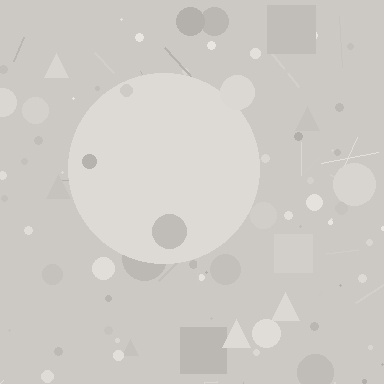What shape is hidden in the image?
A circle is hidden in the image.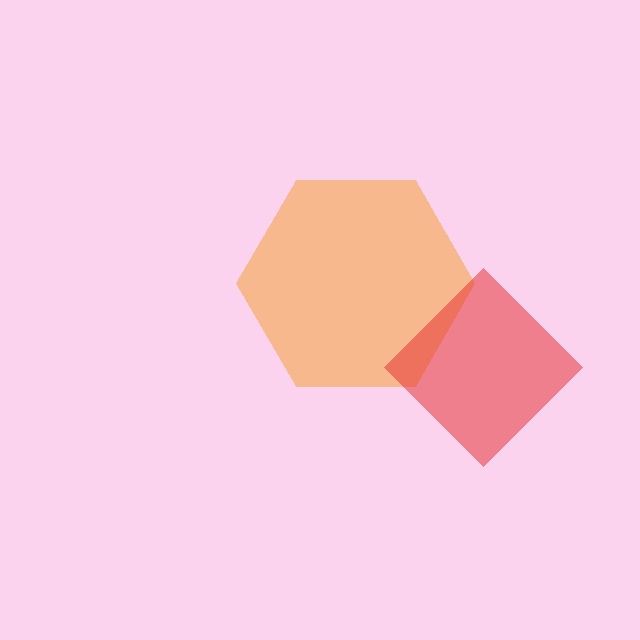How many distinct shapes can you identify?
There are 2 distinct shapes: an orange hexagon, a red diamond.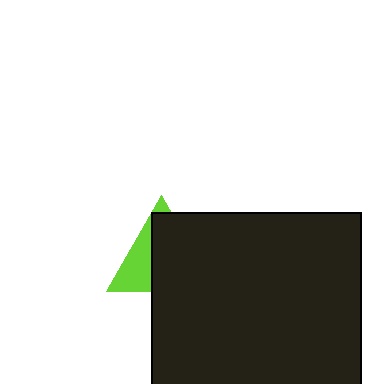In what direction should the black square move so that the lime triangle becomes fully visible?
The black square should move toward the lower-right. That is the shortest direction to clear the overlap and leave the lime triangle fully visible.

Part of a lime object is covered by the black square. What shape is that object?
It is a triangle.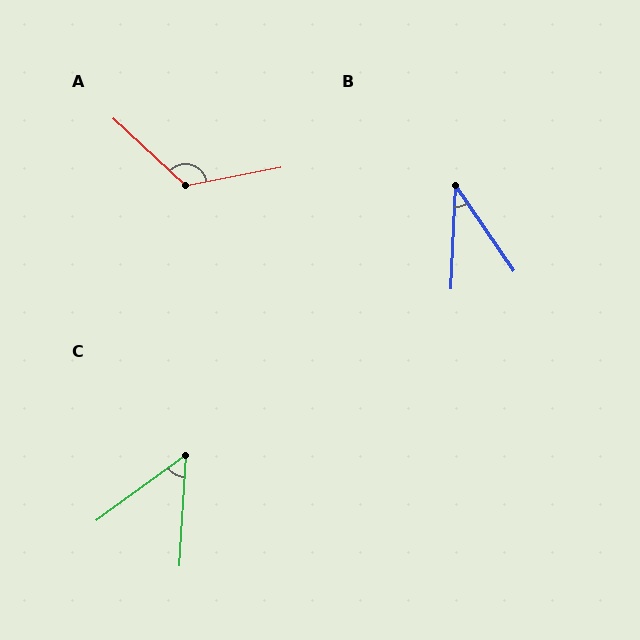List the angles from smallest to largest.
B (37°), C (50°), A (126°).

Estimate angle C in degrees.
Approximately 50 degrees.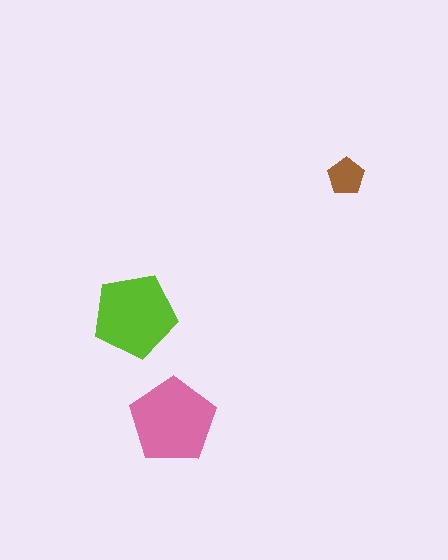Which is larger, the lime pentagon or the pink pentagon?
The pink one.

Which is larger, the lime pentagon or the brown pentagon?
The lime one.